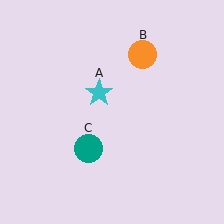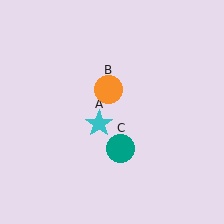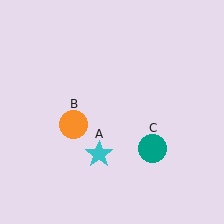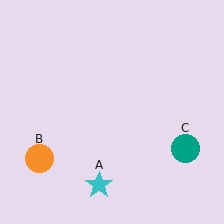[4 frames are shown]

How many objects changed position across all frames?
3 objects changed position: cyan star (object A), orange circle (object B), teal circle (object C).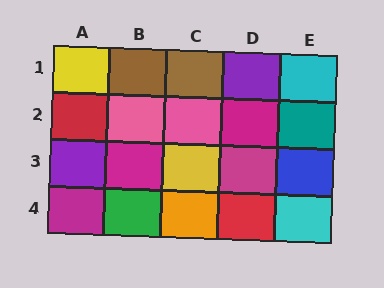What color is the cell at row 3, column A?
Purple.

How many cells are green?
1 cell is green.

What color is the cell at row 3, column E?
Blue.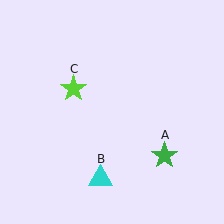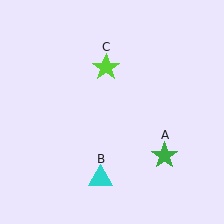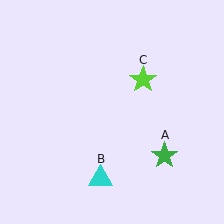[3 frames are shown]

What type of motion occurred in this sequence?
The lime star (object C) rotated clockwise around the center of the scene.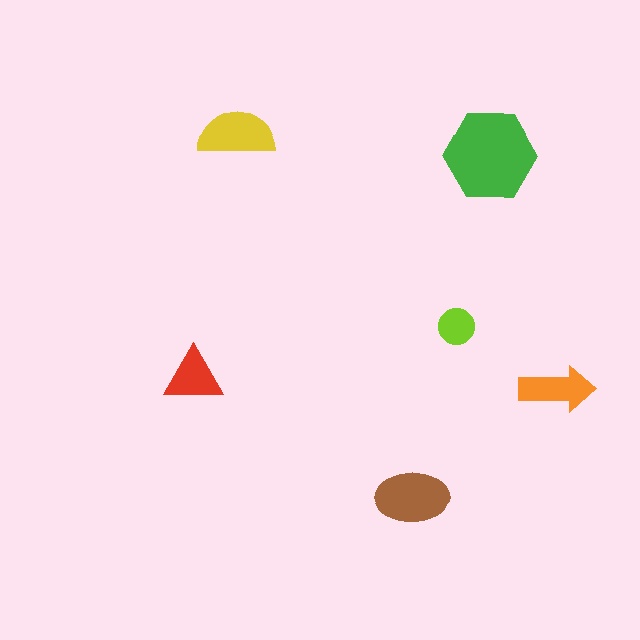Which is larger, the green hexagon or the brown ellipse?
The green hexagon.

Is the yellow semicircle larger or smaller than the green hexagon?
Smaller.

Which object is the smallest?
The lime circle.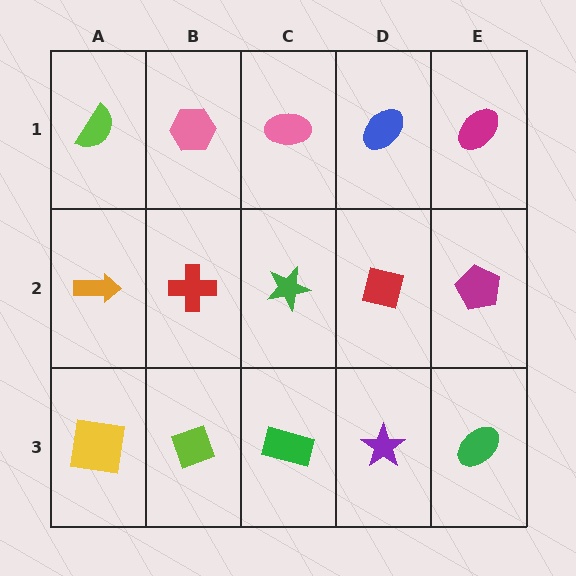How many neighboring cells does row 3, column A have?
2.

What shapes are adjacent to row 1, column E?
A magenta pentagon (row 2, column E), a blue ellipse (row 1, column D).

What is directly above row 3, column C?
A green star.